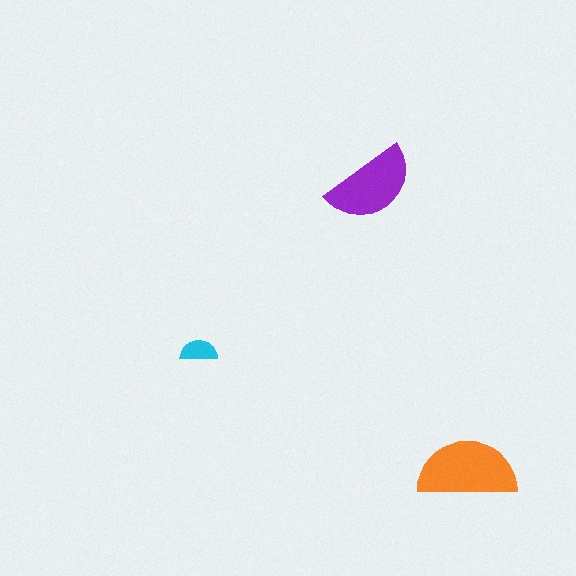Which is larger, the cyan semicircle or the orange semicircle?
The orange one.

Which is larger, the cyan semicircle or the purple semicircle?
The purple one.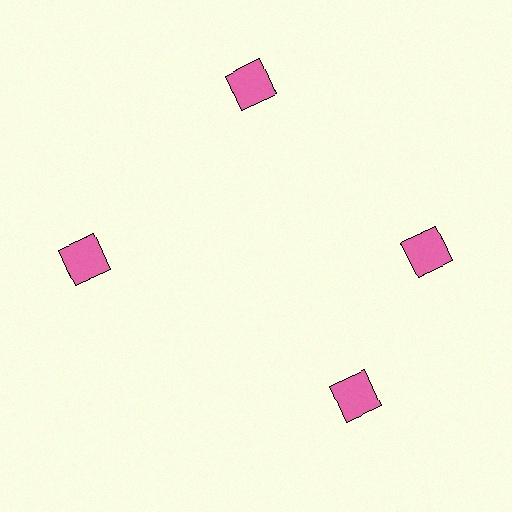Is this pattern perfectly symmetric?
No. The 4 pink squares are arranged in a ring, but one element near the 6 o'clock position is rotated out of alignment along the ring, breaking the 4-fold rotational symmetry.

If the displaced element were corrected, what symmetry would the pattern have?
It would have 4-fold rotational symmetry — the pattern would map onto itself every 90 degrees.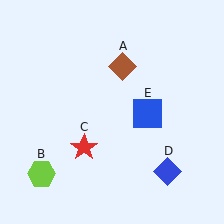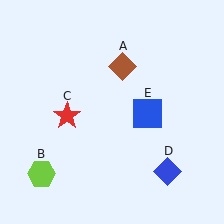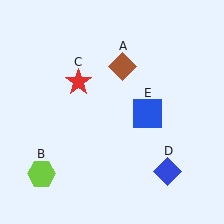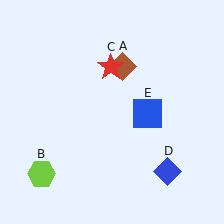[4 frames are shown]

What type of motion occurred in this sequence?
The red star (object C) rotated clockwise around the center of the scene.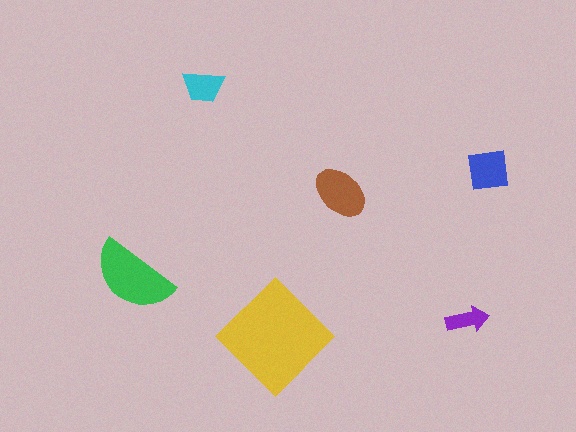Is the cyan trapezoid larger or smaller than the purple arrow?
Larger.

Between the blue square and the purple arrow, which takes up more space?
The blue square.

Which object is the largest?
The yellow diamond.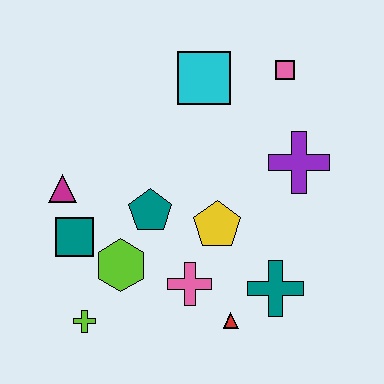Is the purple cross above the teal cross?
Yes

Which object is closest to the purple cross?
The pink square is closest to the purple cross.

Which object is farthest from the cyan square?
The lime cross is farthest from the cyan square.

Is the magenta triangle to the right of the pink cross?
No